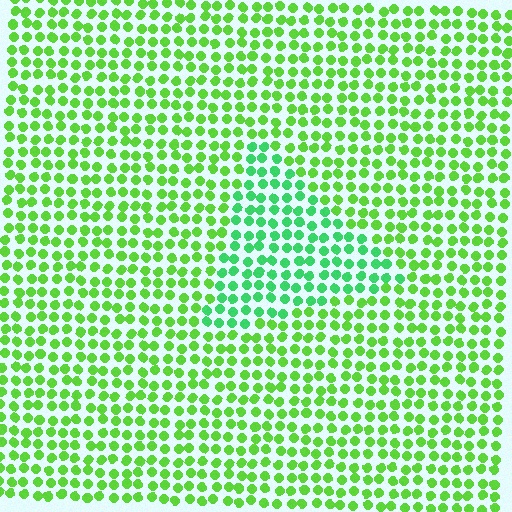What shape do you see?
I see a triangle.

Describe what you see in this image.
The image is filled with small lime elements in a uniform arrangement. A triangle-shaped region is visible where the elements are tinted to a slightly different hue, forming a subtle color boundary.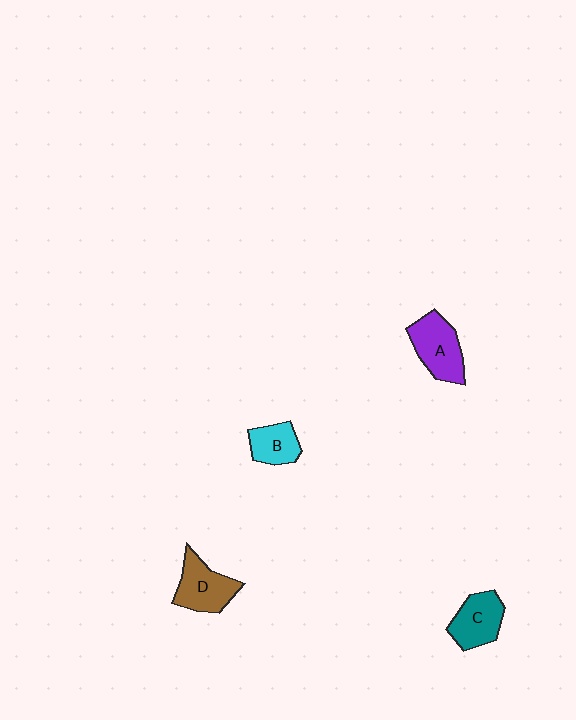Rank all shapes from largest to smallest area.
From largest to smallest: A (purple), D (brown), C (teal), B (cyan).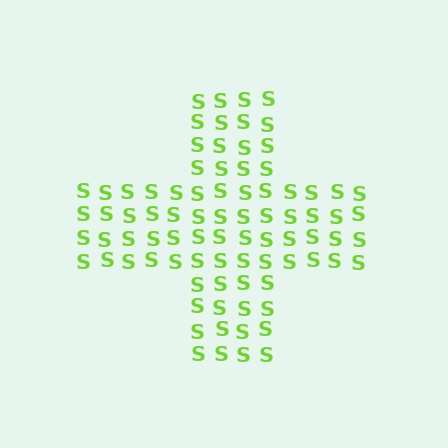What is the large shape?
The large shape is a cross.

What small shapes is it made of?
It is made of small letter S's.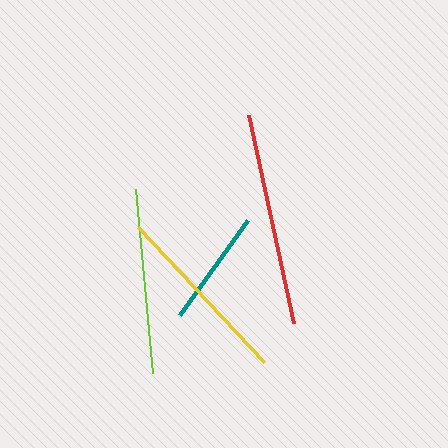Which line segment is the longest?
The red line is the longest at approximately 213 pixels.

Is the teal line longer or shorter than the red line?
The red line is longer than the teal line.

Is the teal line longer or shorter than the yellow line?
The yellow line is longer than the teal line.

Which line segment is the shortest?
The teal line is the shortest at approximately 116 pixels.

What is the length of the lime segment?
The lime segment is approximately 186 pixels long.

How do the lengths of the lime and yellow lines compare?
The lime and yellow lines are approximately the same length.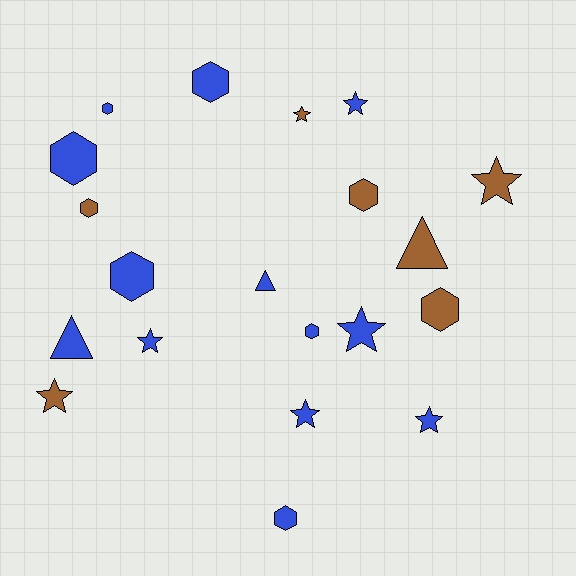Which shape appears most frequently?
Hexagon, with 9 objects.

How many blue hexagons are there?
There are 6 blue hexagons.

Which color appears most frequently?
Blue, with 13 objects.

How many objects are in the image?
There are 20 objects.